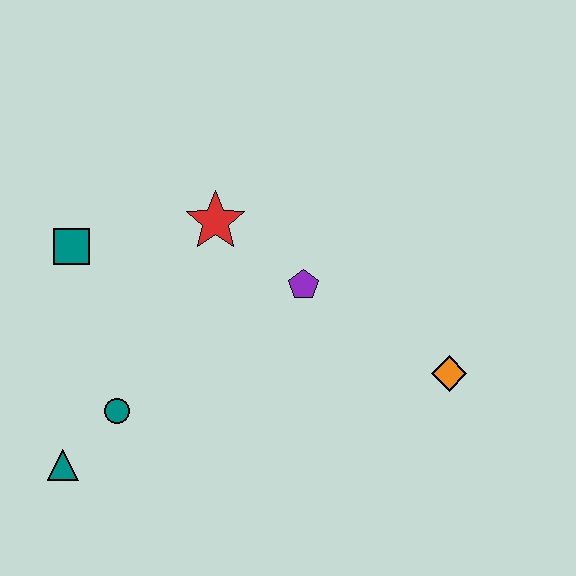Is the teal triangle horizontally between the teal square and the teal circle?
No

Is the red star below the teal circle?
No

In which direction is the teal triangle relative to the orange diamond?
The teal triangle is to the left of the orange diamond.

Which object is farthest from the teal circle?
The orange diamond is farthest from the teal circle.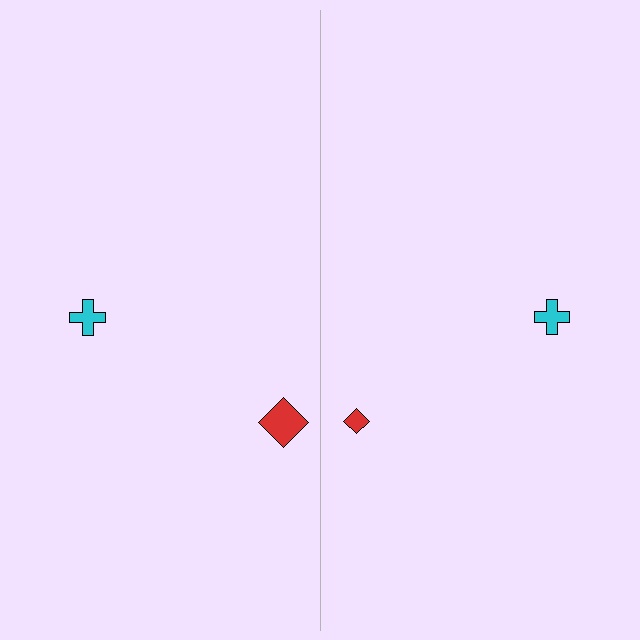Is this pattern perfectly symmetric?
No, the pattern is not perfectly symmetric. The red diamond on the right side has a different size than its mirror counterpart.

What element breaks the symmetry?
The red diamond on the right side has a different size than its mirror counterpart.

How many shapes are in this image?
There are 4 shapes in this image.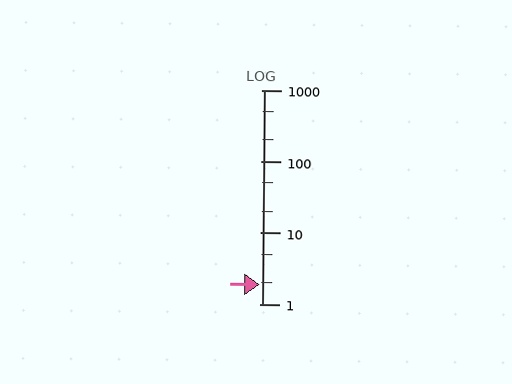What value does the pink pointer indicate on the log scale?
The pointer indicates approximately 1.9.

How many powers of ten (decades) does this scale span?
The scale spans 3 decades, from 1 to 1000.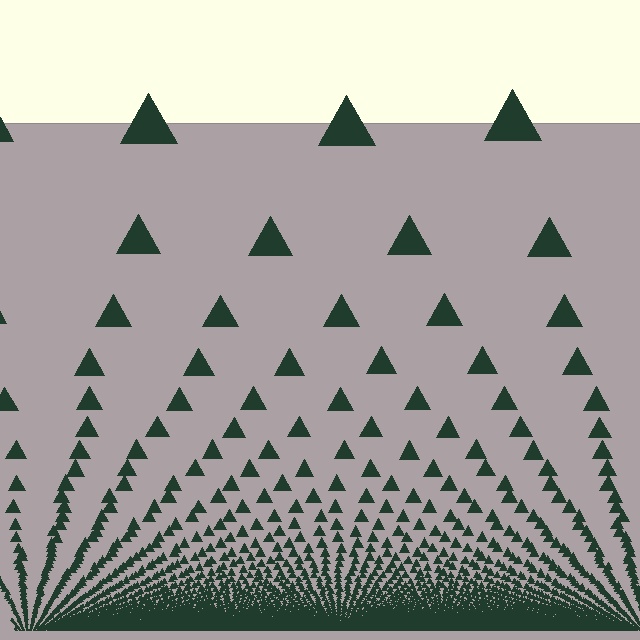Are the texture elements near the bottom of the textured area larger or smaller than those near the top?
Smaller. The gradient is inverted — elements near the bottom are smaller and denser.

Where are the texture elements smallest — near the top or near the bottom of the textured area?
Near the bottom.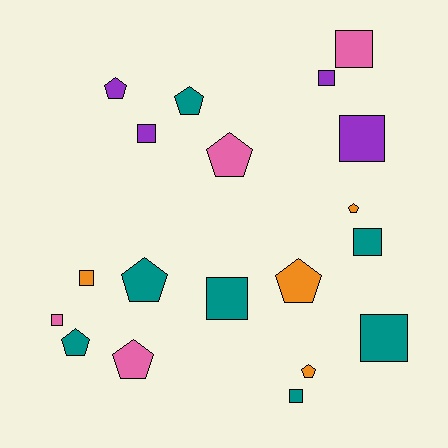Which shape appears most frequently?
Square, with 10 objects.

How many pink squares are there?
There are 2 pink squares.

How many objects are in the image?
There are 19 objects.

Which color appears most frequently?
Teal, with 7 objects.